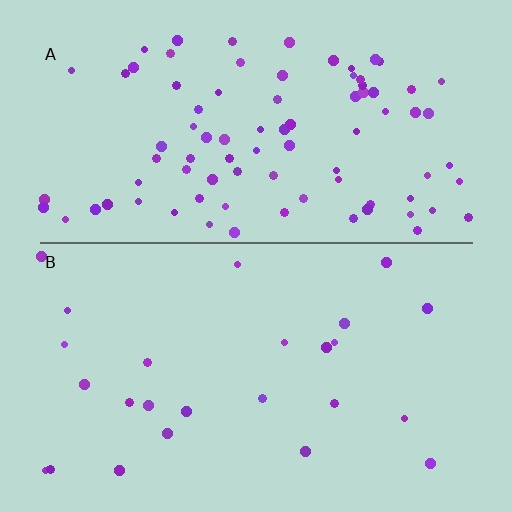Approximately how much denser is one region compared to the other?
Approximately 3.5× — region A over region B.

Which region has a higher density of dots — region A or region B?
A (the top).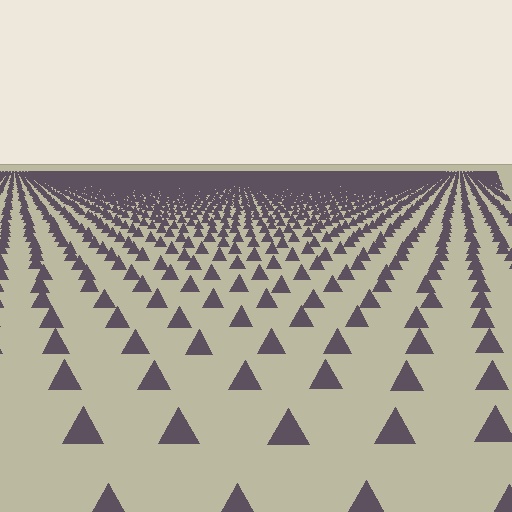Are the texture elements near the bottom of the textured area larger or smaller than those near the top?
Larger. Near the bottom, elements are closer to the viewer and appear at a bigger on-screen size.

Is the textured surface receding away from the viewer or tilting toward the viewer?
The surface is receding away from the viewer. Texture elements get smaller and denser toward the top.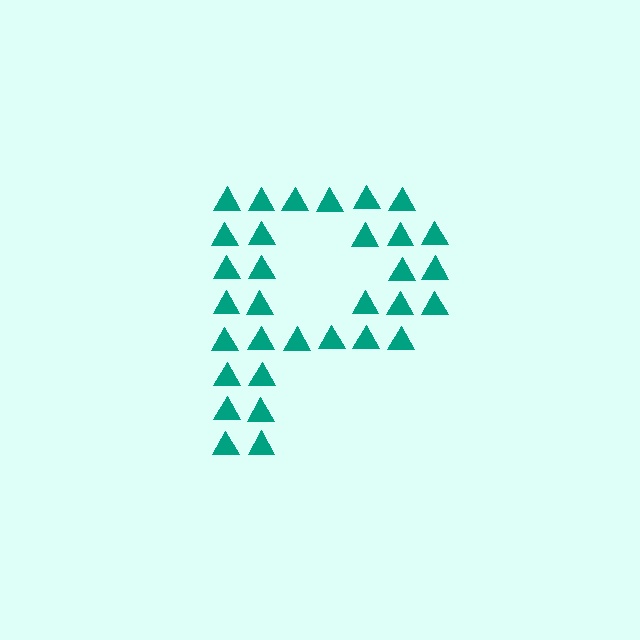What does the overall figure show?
The overall figure shows the letter P.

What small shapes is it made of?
It is made of small triangles.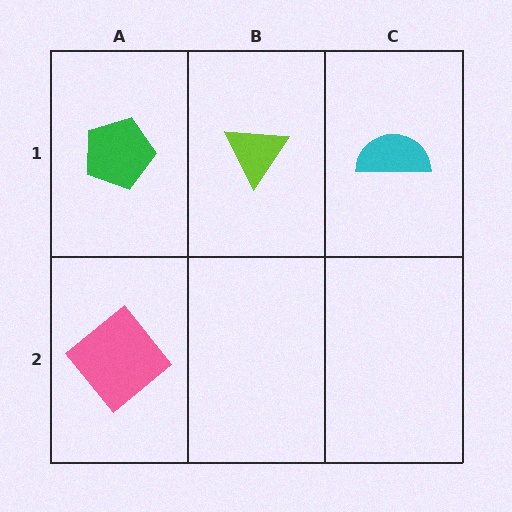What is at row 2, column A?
A pink diamond.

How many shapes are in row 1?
3 shapes.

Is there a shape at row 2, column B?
No, that cell is empty.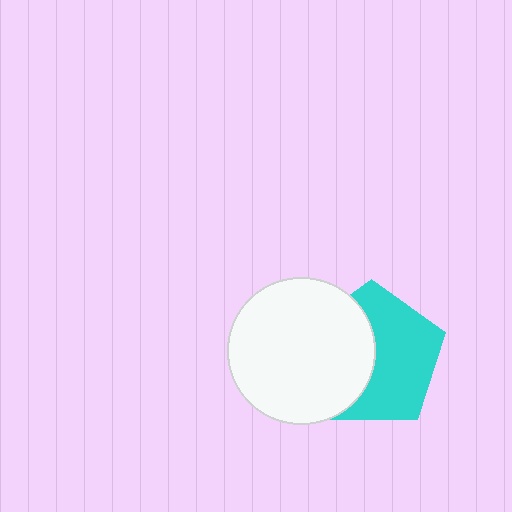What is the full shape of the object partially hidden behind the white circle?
The partially hidden object is a cyan pentagon.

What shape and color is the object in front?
The object in front is a white circle.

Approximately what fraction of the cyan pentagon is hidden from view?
Roughly 43% of the cyan pentagon is hidden behind the white circle.